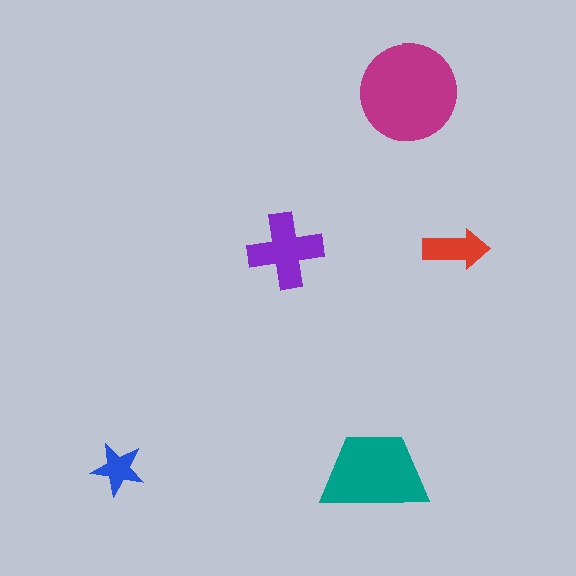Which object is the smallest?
The blue star.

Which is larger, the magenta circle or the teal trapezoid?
The magenta circle.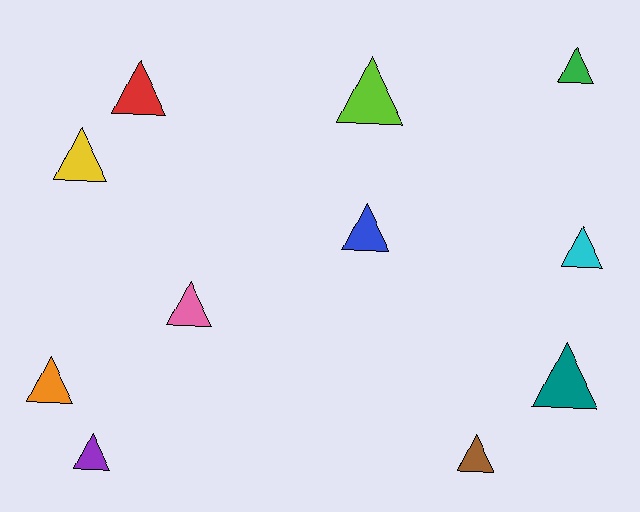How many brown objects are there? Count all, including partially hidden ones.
There is 1 brown object.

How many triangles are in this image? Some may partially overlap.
There are 11 triangles.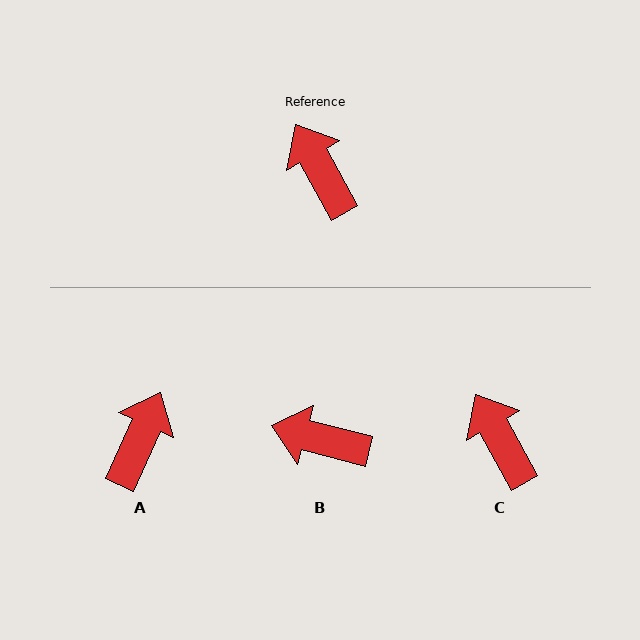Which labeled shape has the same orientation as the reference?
C.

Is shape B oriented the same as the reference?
No, it is off by about 47 degrees.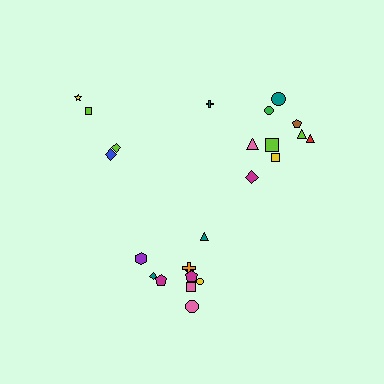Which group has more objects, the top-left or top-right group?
The top-right group.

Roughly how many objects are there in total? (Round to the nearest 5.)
Roughly 25 objects in total.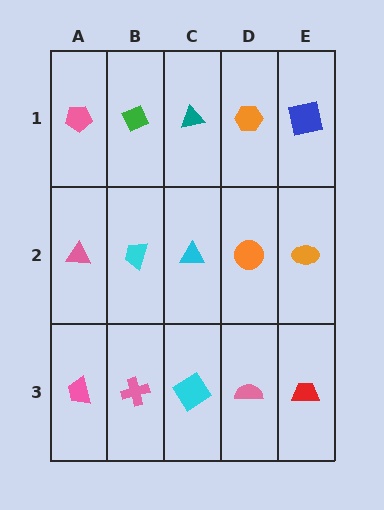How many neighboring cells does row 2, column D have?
4.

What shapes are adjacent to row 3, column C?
A cyan triangle (row 2, column C), a pink cross (row 3, column B), a pink semicircle (row 3, column D).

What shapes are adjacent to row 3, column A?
A pink triangle (row 2, column A), a pink cross (row 3, column B).